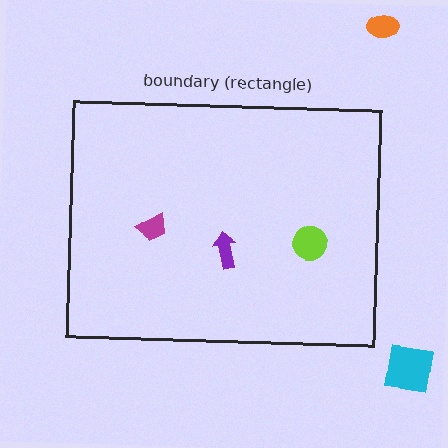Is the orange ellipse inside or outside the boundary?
Outside.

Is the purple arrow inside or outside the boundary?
Inside.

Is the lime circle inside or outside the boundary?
Inside.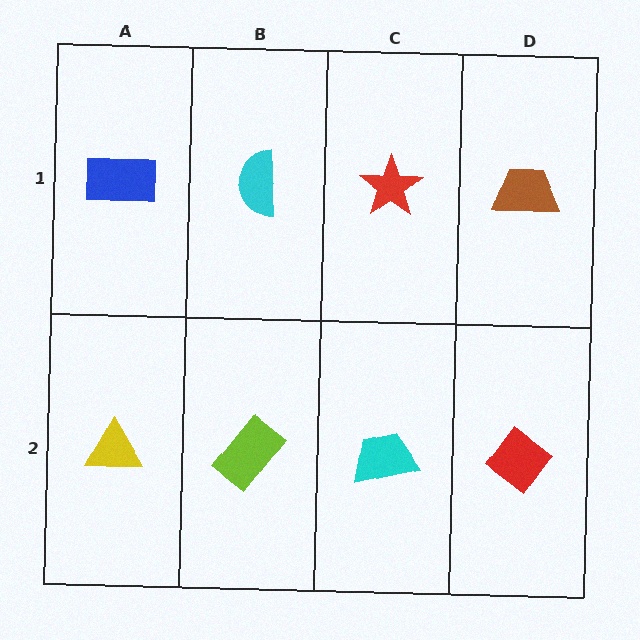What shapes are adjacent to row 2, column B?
A cyan semicircle (row 1, column B), a yellow triangle (row 2, column A), a cyan trapezoid (row 2, column C).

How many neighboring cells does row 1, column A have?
2.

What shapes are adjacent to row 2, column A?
A blue rectangle (row 1, column A), a lime rectangle (row 2, column B).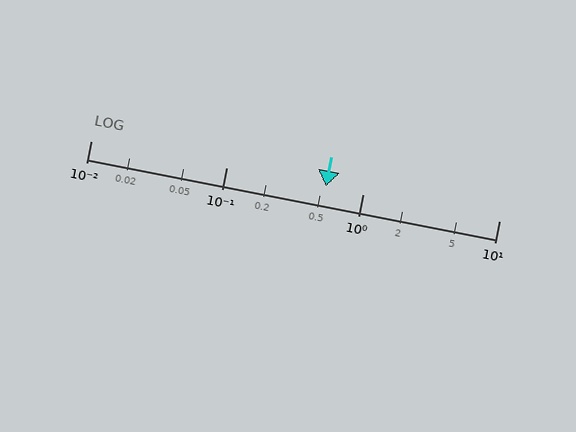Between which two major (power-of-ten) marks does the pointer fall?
The pointer is between 0.1 and 1.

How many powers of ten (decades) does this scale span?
The scale spans 3 decades, from 0.01 to 10.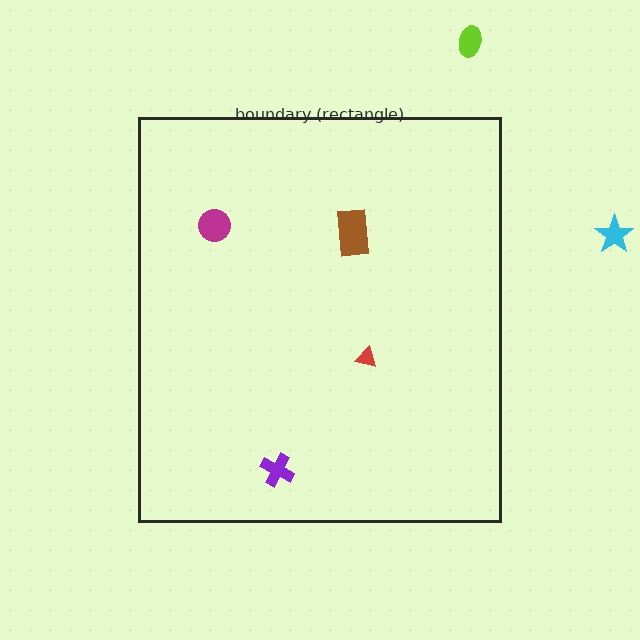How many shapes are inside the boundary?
4 inside, 2 outside.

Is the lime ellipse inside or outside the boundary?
Outside.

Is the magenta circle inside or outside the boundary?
Inside.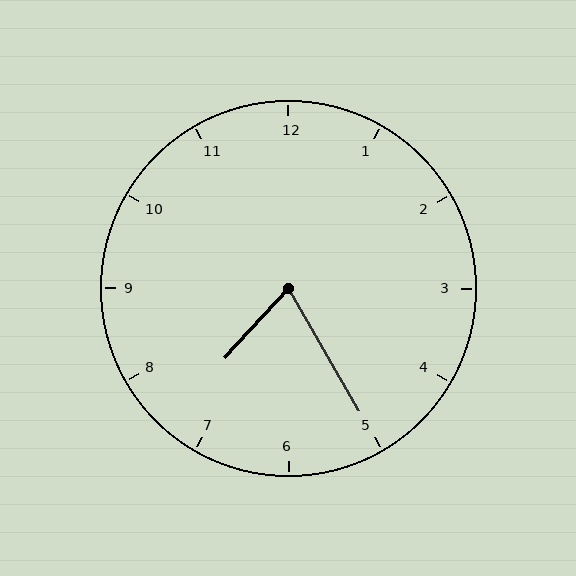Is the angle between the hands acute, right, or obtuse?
It is acute.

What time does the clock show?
7:25.